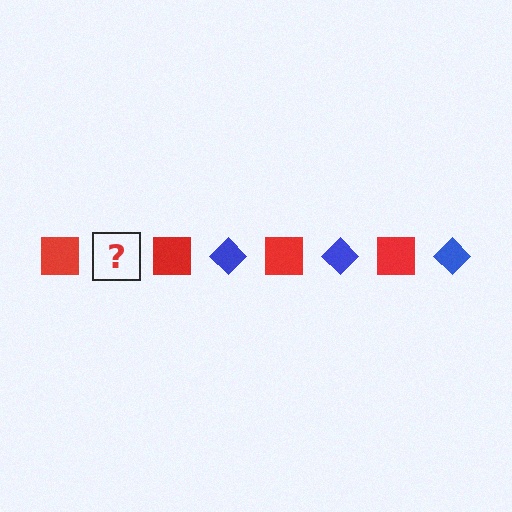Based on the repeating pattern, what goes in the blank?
The blank should be a blue diamond.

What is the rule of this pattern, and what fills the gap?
The rule is that the pattern alternates between red square and blue diamond. The gap should be filled with a blue diamond.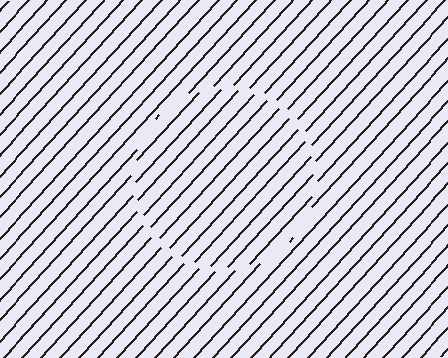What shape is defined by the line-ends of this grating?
An illusory circle. The interior of the shape contains the same grating, shifted by half a period — the contour is defined by the phase discontinuity where line-ends from the inner and outer gratings abut.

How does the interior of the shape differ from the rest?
The interior of the shape contains the same grating, shifted by half a period — the contour is defined by the phase discontinuity where line-ends from the inner and outer gratings abut.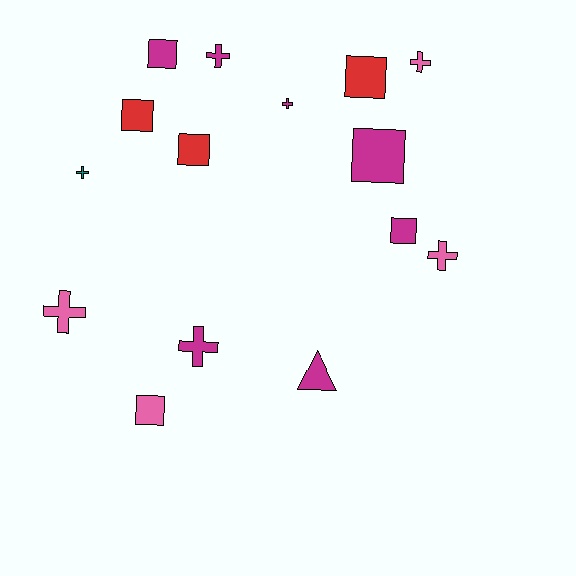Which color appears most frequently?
Magenta, with 7 objects.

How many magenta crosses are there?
There are 3 magenta crosses.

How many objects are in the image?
There are 15 objects.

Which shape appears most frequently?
Cross, with 7 objects.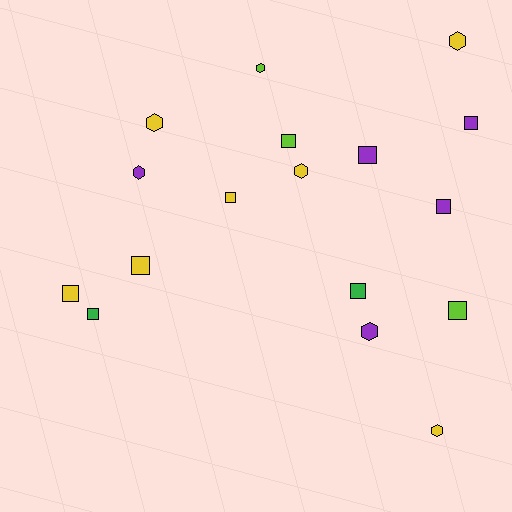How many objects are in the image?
There are 17 objects.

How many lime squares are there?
There are 2 lime squares.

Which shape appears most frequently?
Square, with 10 objects.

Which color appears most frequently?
Yellow, with 7 objects.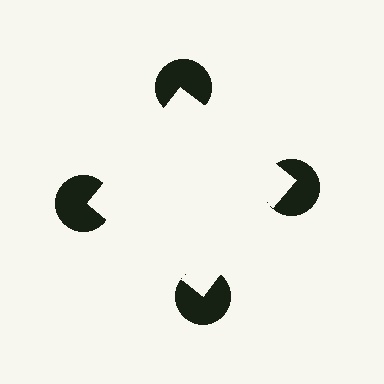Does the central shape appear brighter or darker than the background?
It typically appears slightly brighter than the background, even though no actual brightness change is drawn.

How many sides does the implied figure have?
4 sides.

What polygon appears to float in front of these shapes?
An illusory square — its edges are inferred from the aligned wedge cuts in the pac-man discs, not physically drawn.